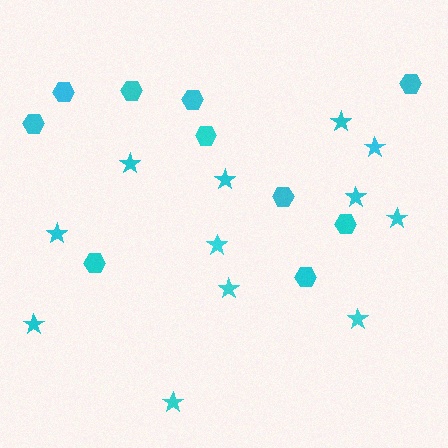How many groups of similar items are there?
There are 2 groups: one group of stars (12) and one group of hexagons (10).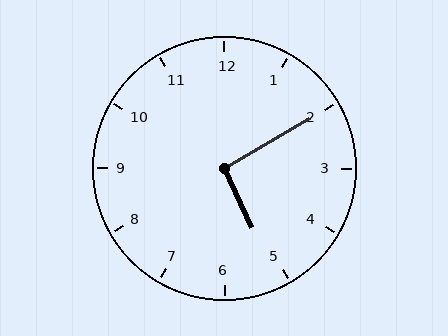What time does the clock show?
5:10.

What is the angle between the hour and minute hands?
Approximately 95 degrees.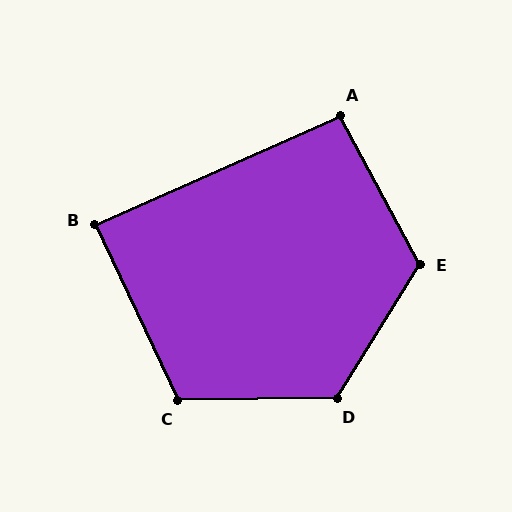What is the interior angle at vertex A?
Approximately 94 degrees (approximately right).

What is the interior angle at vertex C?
Approximately 115 degrees (obtuse).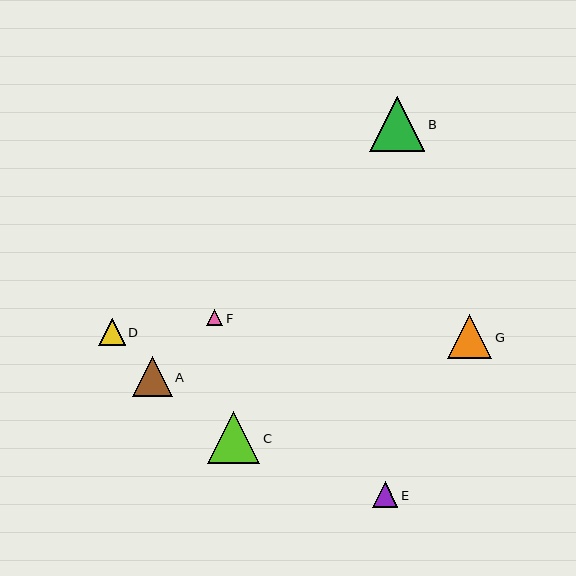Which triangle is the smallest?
Triangle F is the smallest with a size of approximately 16 pixels.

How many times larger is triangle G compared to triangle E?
Triangle G is approximately 1.8 times the size of triangle E.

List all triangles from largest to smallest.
From largest to smallest: B, C, G, A, D, E, F.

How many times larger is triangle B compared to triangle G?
Triangle B is approximately 1.2 times the size of triangle G.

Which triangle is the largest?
Triangle B is the largest with a size of approximately 55 pixels.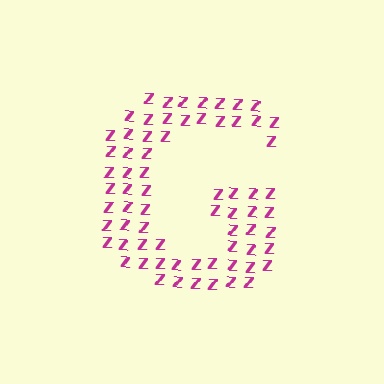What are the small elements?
The small elements are letter Z's.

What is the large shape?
The large shape is the letter G.